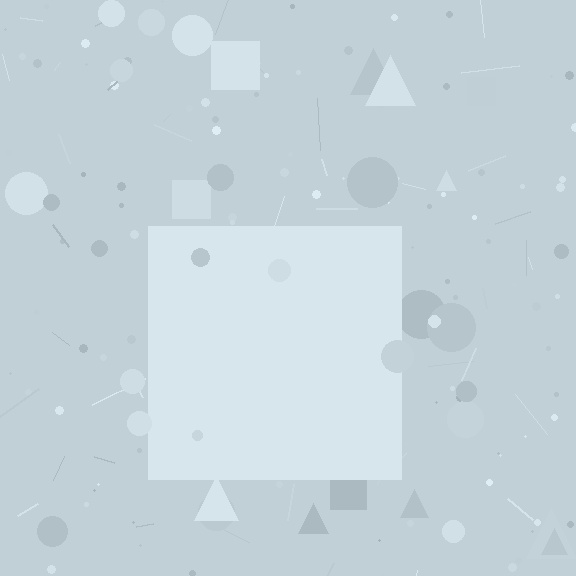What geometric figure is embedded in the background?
A square is embedded in the background.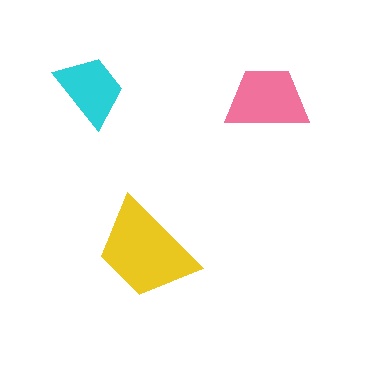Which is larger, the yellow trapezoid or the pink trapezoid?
The yellow one.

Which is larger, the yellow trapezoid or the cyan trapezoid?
The yellow one.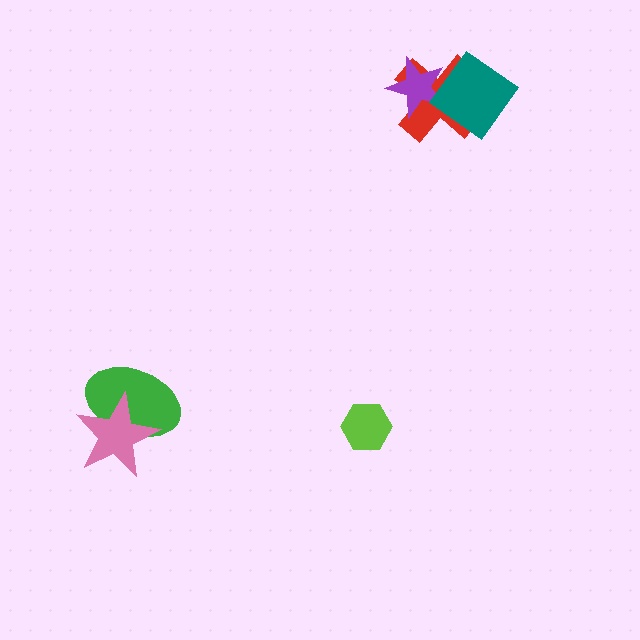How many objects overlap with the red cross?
2 objects overlap with the red cross.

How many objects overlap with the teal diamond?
2 objects overlap with the teal diamond.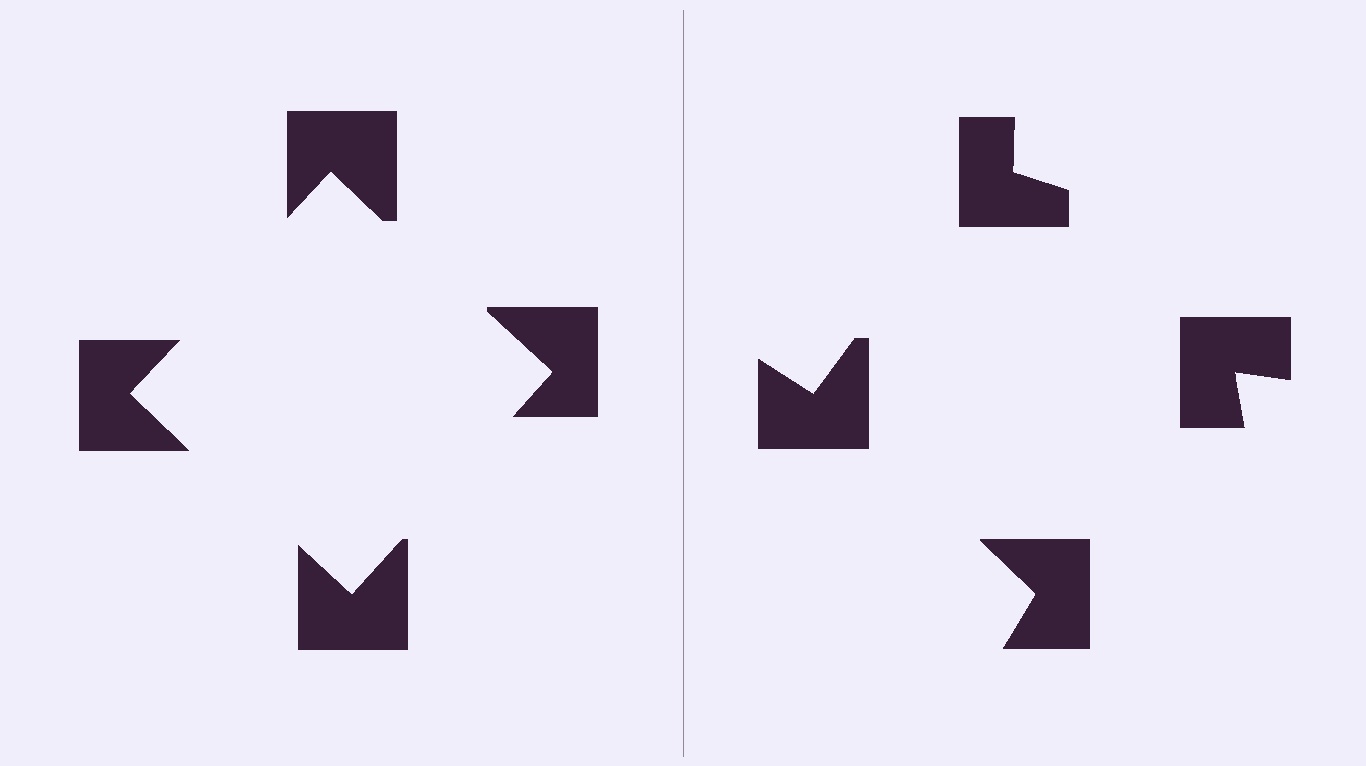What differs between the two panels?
The notched squares are positioned identically on both sides; only the wedge orientations differ. On the left they align to a square; on the right they are misaligned.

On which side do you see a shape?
An illusory square appears on the left side. On the right side the wedge cuts are rotated, so no coherent shape forms.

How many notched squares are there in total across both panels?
8 — 4 on each side.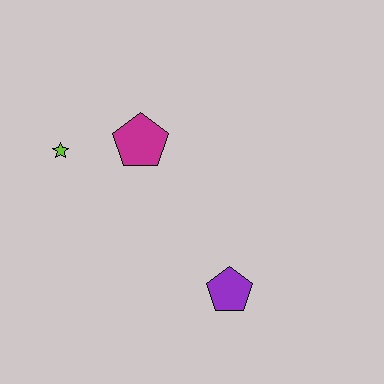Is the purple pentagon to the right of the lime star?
Yes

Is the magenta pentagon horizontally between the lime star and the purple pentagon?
Yes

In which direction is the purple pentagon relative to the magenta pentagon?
The purple pentagon is below the magenta pentagon.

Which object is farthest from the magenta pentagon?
The purple pentagon is farthest from the magenta pentagon.